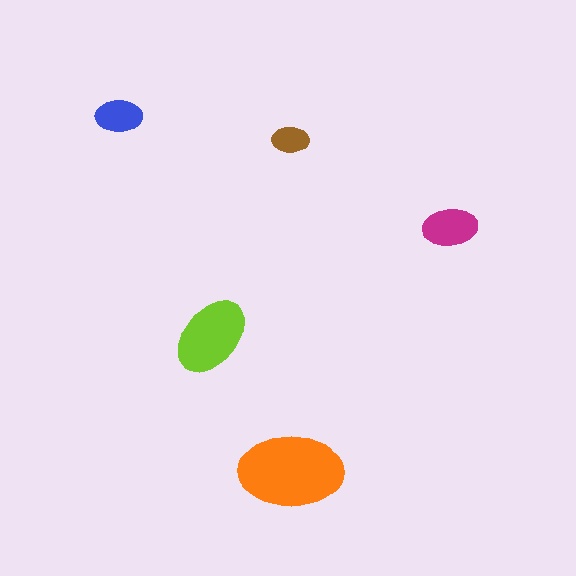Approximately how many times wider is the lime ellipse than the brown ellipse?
About 2 times wider.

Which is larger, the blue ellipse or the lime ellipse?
The lime one.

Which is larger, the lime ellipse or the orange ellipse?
The orange one.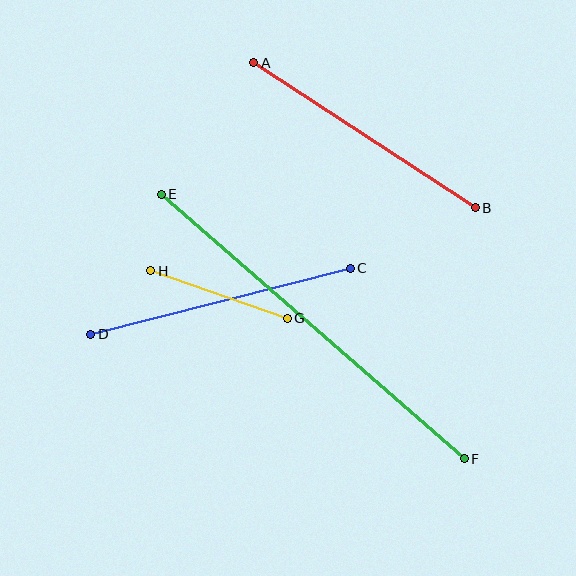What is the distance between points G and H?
The distance is approximately 144 pixels.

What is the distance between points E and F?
The distance is approximately 403 pixels.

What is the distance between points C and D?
The distance is approximately 268 pixels.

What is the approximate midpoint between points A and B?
The midpoint is at approximately (364, 135) pixels.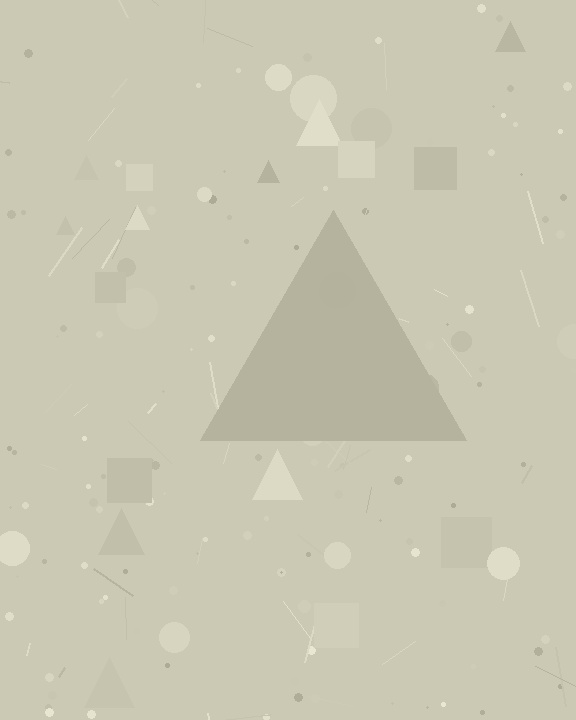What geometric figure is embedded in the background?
A triangle is embedded in the background.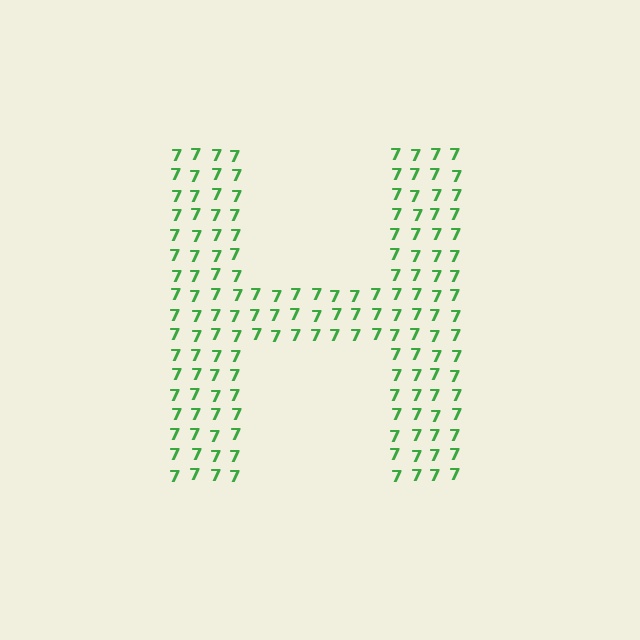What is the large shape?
The large shape is the letter H.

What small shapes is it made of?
It is made of small digit 7's.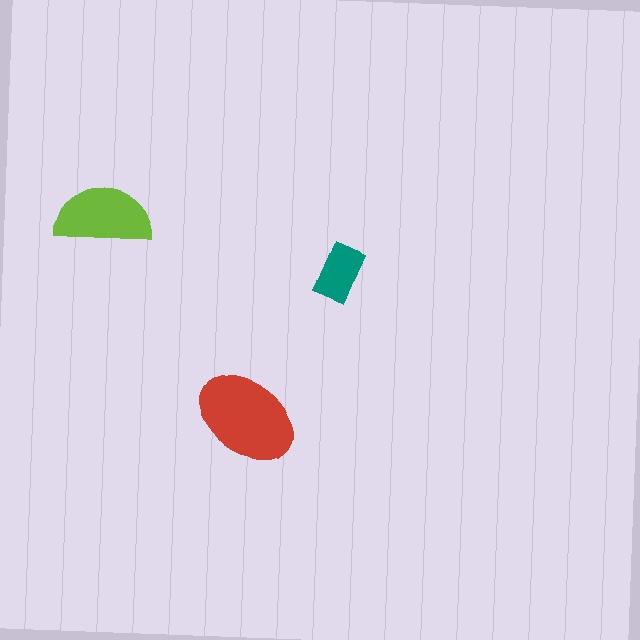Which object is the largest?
The red ellipse.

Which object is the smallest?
The teal rectangle.